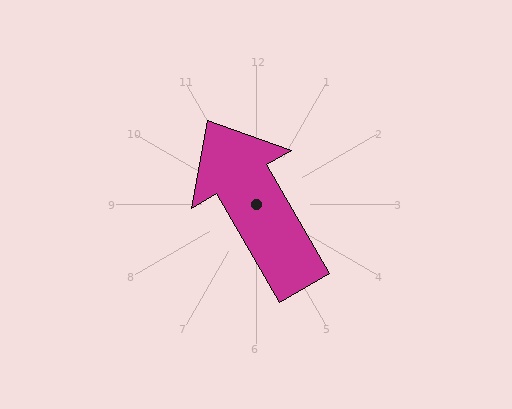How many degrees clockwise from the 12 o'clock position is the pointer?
Approximately 330 degrees.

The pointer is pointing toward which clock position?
Roughly 11 o'clock.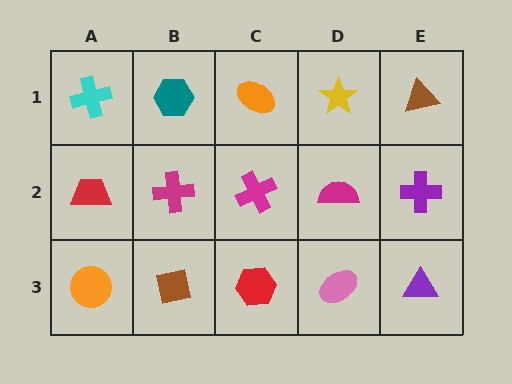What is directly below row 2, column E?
A purple triangle.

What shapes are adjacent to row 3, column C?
A magenta cross (row 2, column C), a brown square (row 3, column B), a pink ellipse (row 3, column D).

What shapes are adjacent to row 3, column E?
A purple cross (row 2, column E), a pink ellipse (row 3, column D).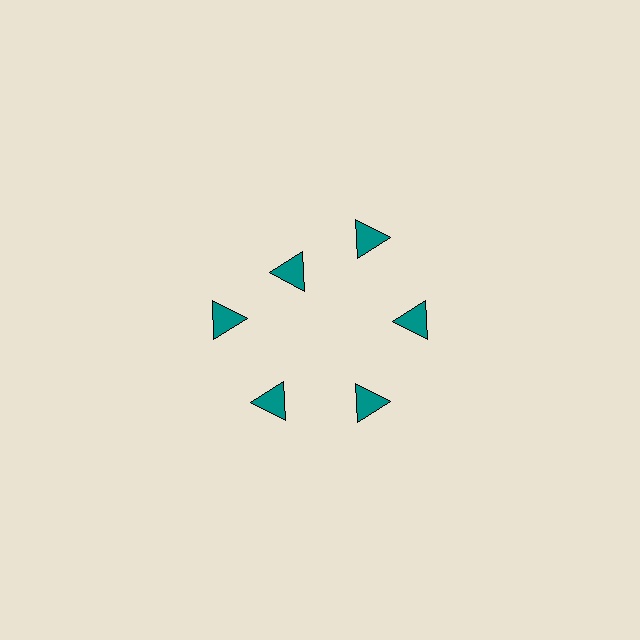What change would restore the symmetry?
The symmetry would be restored by moving it outward, back onto the ring so that all 6 triangles sit at equal angles and equal distance from the center.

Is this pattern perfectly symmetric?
No. The 6 teal triangles are arranged in a ring, but one element near the 11 o'clock position is pulled inward toward the center, breaking the 6-fold rotational symmetry.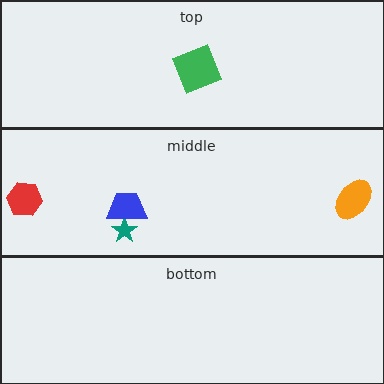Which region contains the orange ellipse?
The middle region.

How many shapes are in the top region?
1.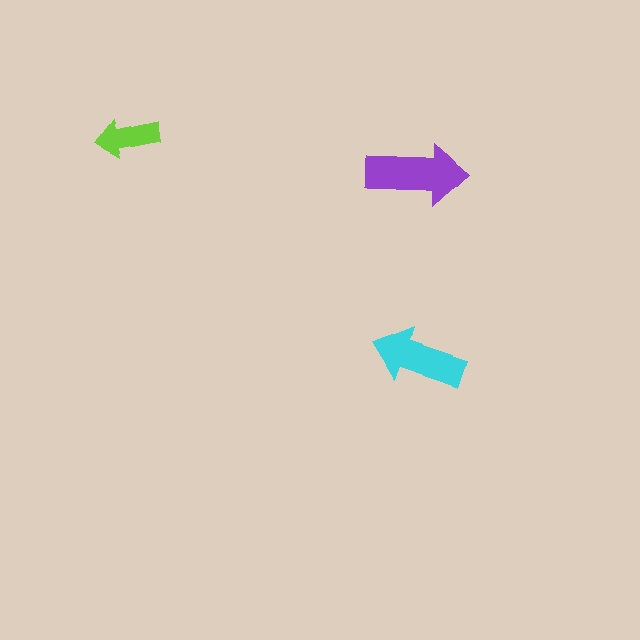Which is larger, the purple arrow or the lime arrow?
The purple one.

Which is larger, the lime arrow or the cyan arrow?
The cyan one.